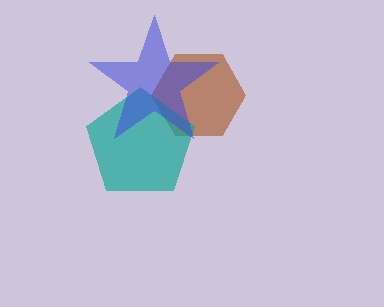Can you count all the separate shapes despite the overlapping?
Yes, there are 3 separate shapes.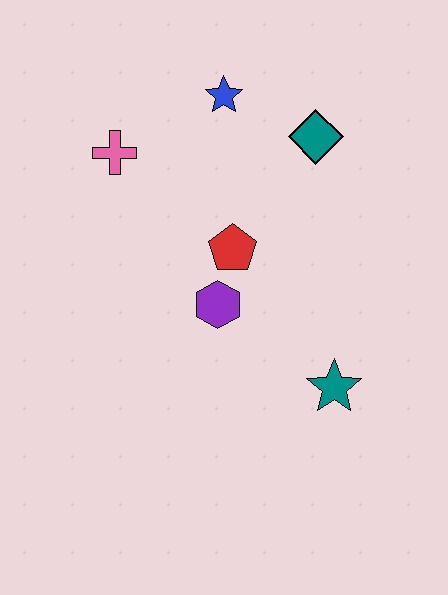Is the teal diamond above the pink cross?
Yes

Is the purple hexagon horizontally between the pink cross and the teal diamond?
Yes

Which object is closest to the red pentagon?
The purple hexagon is closest to the red pentagon.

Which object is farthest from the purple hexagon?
The blue star is farthest from the purple hexagon.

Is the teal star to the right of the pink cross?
Yes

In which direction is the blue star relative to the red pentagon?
The blue star is above the red pentagon.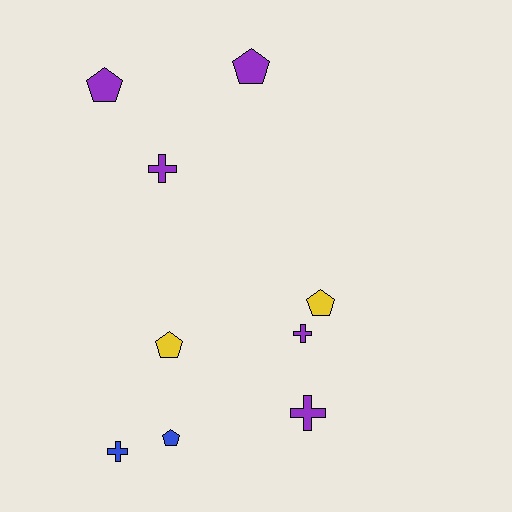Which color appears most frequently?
Purple, with 5 objects.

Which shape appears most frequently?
Pentagon, with 5 objects.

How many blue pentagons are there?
There is 1 blue pentagon.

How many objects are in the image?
There are 9 objects.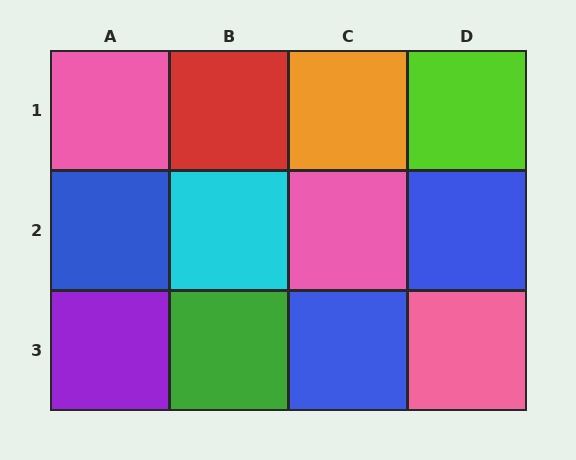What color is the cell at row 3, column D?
Pink.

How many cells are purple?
1 cell is purple.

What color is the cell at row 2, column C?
Pink.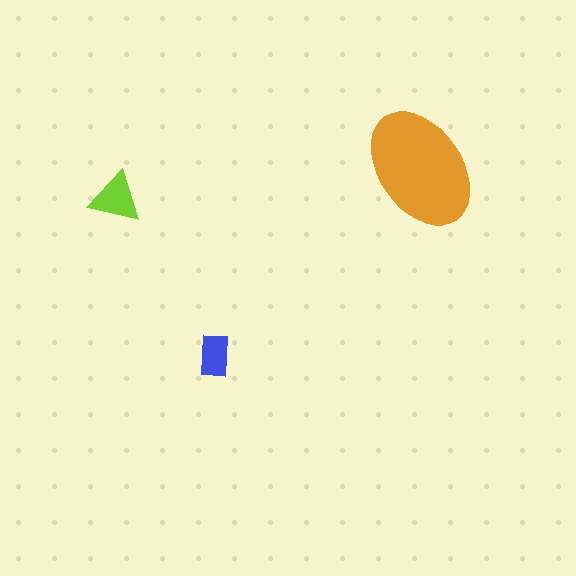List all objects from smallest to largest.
The blue rectangle, the lime triangle, the orange ellipse.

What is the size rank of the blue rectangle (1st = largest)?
3rd.